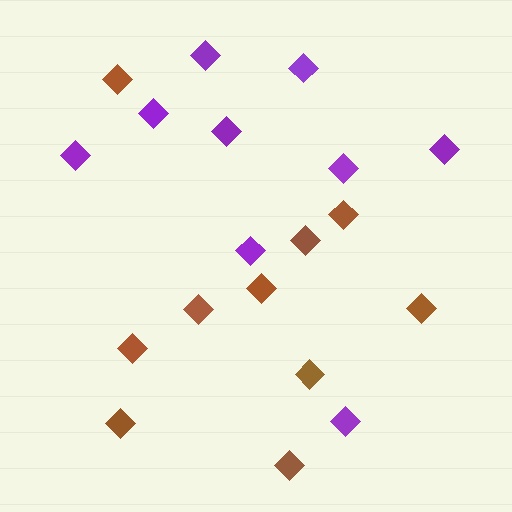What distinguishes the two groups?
There are 2 groups: one group of brown diamonds (10) and one group of purple diamonds (9).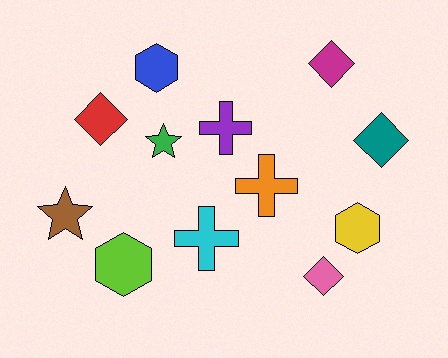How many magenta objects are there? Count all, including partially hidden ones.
There is 1 magenta object.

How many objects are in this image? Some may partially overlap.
There are 12 objects.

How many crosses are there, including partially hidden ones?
There are 3 crosses.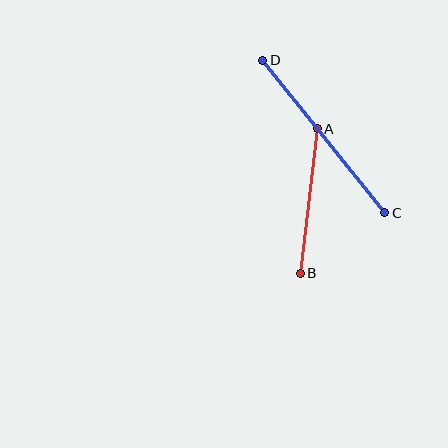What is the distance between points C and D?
The distance is approximately 195 pixels.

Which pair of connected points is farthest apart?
Points C and D are farthest apart.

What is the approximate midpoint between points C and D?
The midpoint is at approximately (324, 136) pixels.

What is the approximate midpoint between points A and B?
The midpoint is at approximately (309, 201) pixels.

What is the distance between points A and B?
The distance is approximately 145 pixels.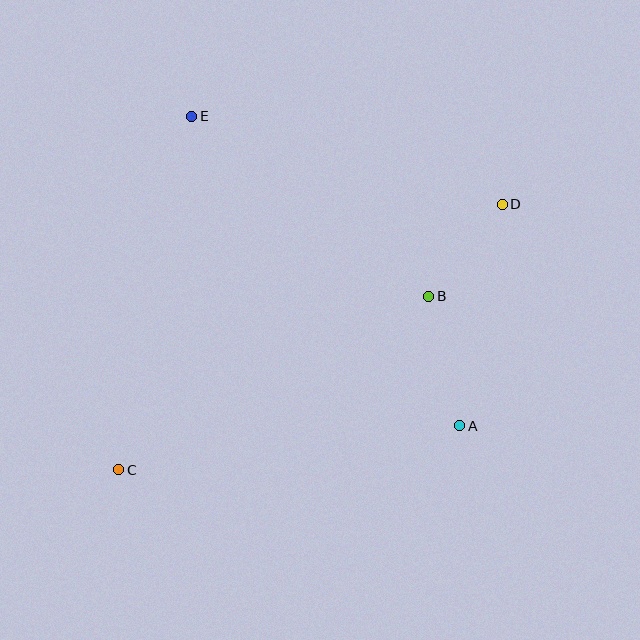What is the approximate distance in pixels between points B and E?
The distance between B and E is approximately 298 pixels.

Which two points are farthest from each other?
Points C and D are farthest from each other.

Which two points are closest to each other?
Points B and D are closest to each other.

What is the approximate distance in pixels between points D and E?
The distance between D and E is approximately 323 pixels.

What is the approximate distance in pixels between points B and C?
The distance between B and C is approximately 355 pixels.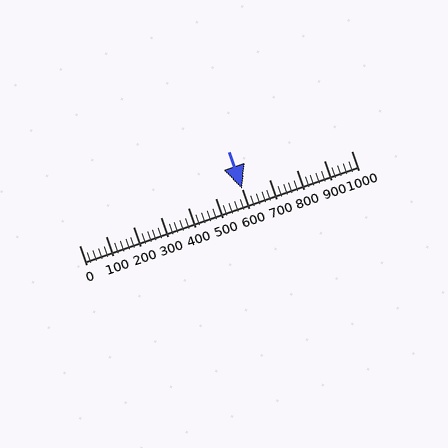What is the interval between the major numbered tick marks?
The major tick marks are spaced 100 units apart.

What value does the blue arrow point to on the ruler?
The blue arrow points to approximately 600.